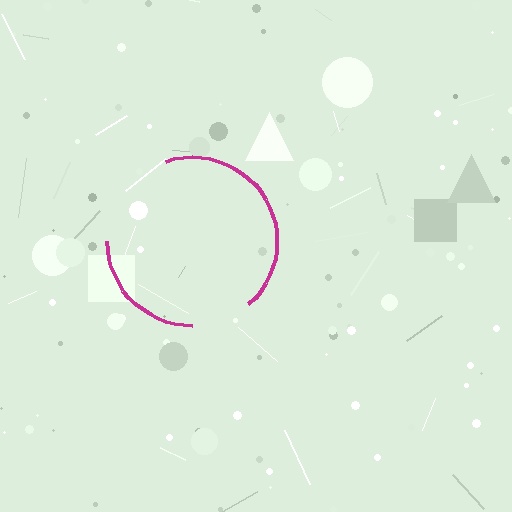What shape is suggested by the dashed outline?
The dashed outline suggests a circle.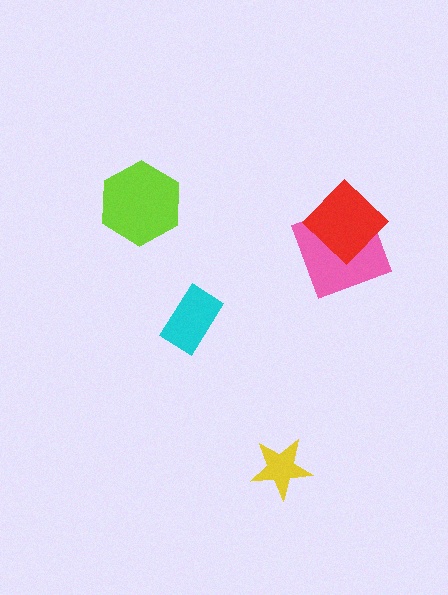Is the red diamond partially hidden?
No, no other shape covers it.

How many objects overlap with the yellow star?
0 objects overlap with the yellow star.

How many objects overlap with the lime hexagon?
0 objects overlap with the lime hexagon.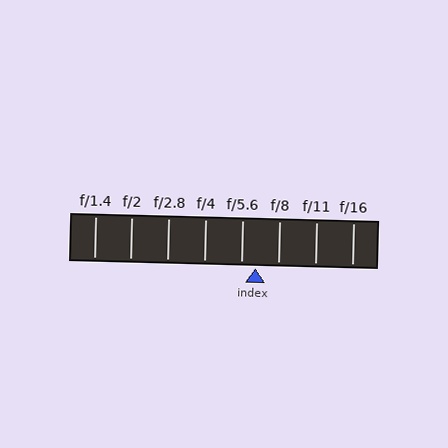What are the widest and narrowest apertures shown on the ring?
The widest aperture shown is f/1.4 and the narrowest is f/16.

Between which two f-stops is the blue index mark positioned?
The index mark is between f/5.6 and f/8.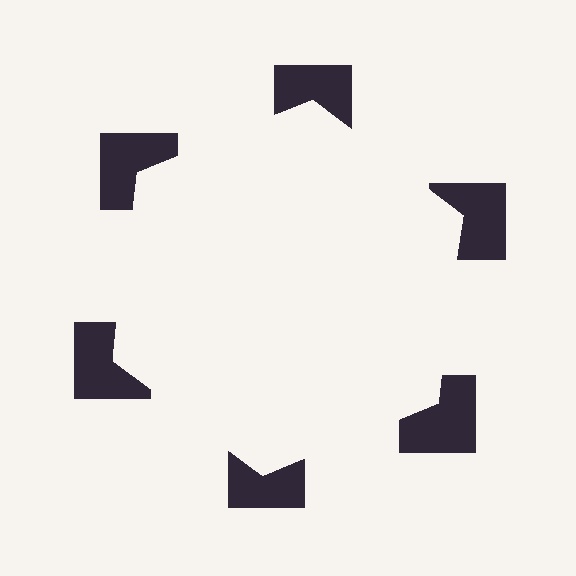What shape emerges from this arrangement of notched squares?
An illusory hexagon — its edges are inferred from the aligned wedge cuts in the notched squares, not physically drawn.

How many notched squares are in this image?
There are 6 — one at each vertex of the illusory hexagon.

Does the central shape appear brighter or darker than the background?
It typically appears slightly brighter than the background, even though no actual brightness change is drawn.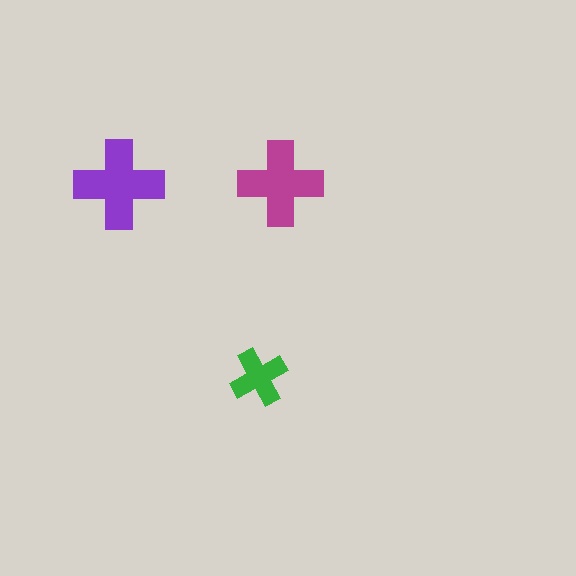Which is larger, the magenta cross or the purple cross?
The purple one.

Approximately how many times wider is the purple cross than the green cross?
About 1.5 times wider.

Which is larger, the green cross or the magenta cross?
The magenta one.